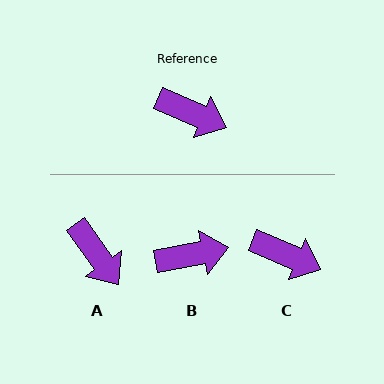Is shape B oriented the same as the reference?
No, it is off by about 34 degrees.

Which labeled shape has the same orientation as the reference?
C.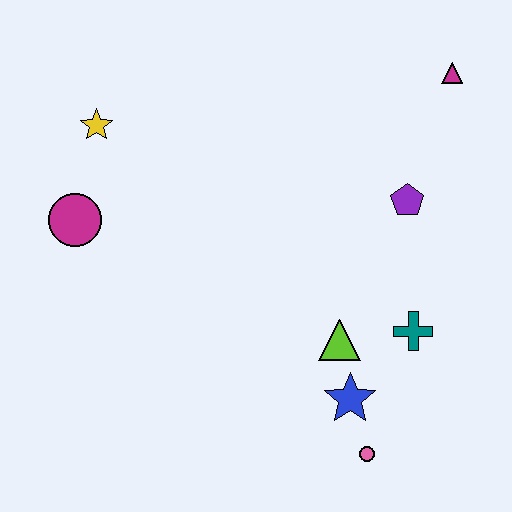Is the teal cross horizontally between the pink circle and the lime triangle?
No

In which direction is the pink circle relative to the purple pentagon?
The pink circle is below the purple pentagon.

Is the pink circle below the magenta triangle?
Yes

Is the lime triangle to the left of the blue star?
Yes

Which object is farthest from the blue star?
The yellow star is farthest from the blue star.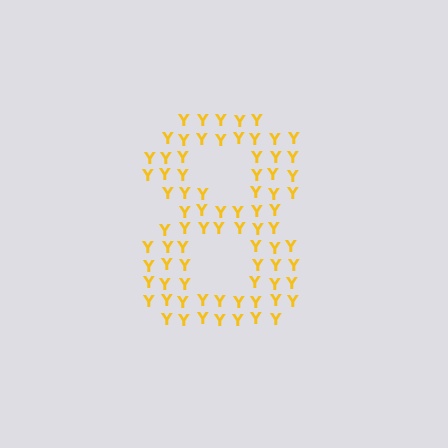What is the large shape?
The large shape is the digit 8.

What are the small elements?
The small elements are letter Y's.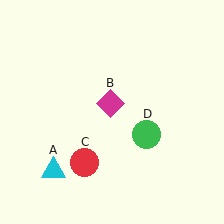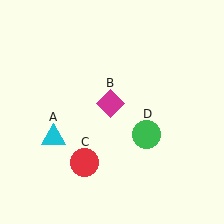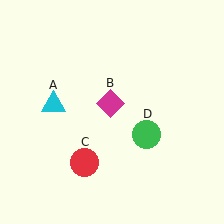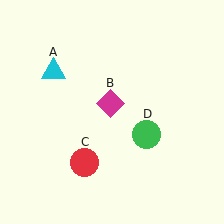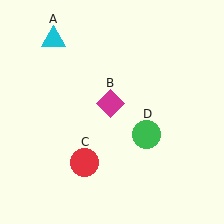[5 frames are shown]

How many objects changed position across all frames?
1 object changed position: cyan triangle (object A).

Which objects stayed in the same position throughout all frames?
Magenta diamond (object B) and red circle (object C) and green circle (object D) remained stationary.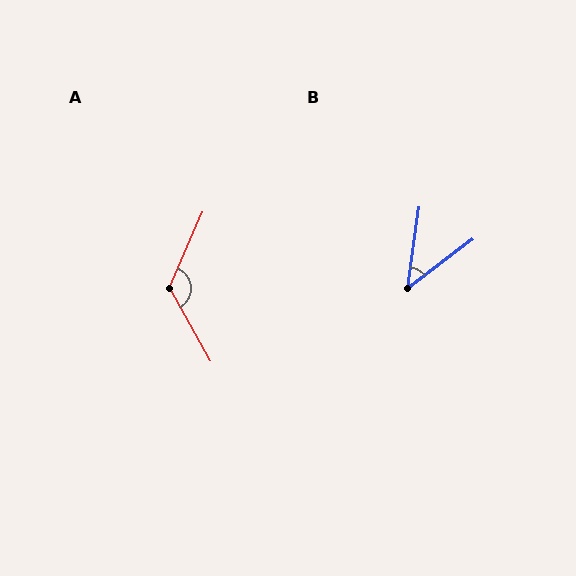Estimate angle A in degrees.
Approximately 127 degrees.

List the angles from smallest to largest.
B (45°), A (127°).